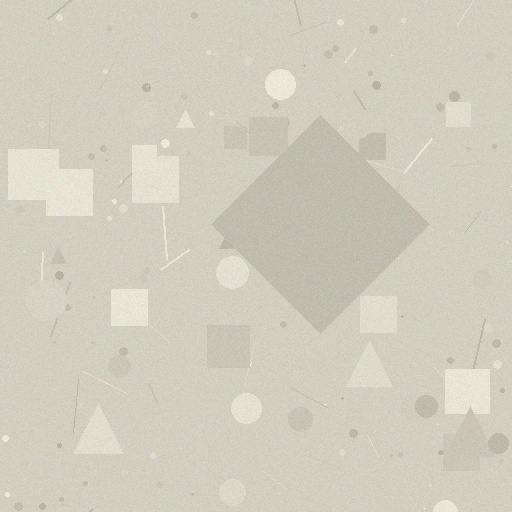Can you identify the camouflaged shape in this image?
The camouflaged shape is a diamond.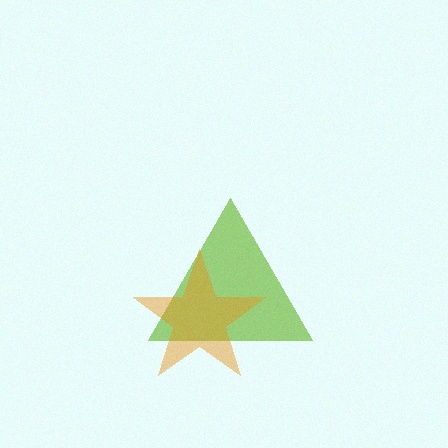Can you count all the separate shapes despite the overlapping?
Yes, there are 2 separate shapes.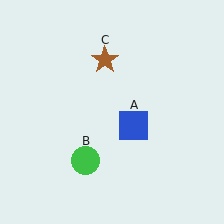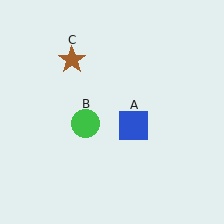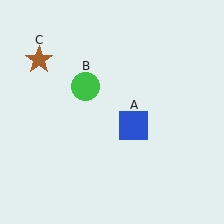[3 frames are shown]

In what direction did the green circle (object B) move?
The green circle (object B) moved up.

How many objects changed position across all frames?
2 objects changed position: green circle (object B), brown star (object C).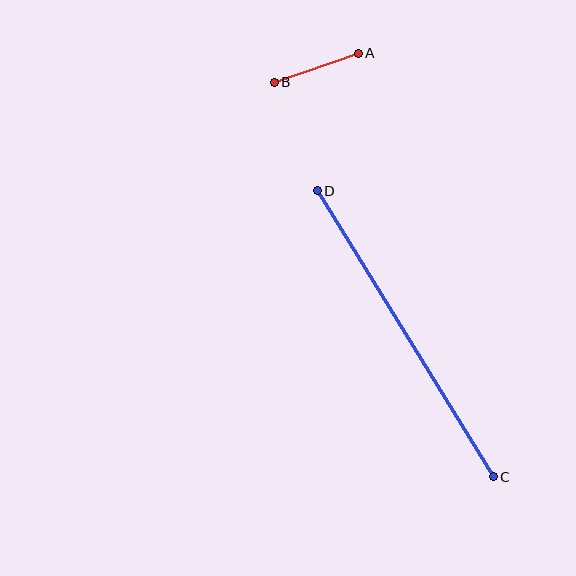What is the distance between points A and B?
The distance is approximately 89 pixels.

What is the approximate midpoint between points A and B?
The midpoint is at approximately (316, 68) pixels.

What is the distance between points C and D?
The distance is approximately 335 pixels.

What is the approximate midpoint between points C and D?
The midpoint is at approximately (405, 334) pixels.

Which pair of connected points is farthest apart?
Points C and D are farthest apart.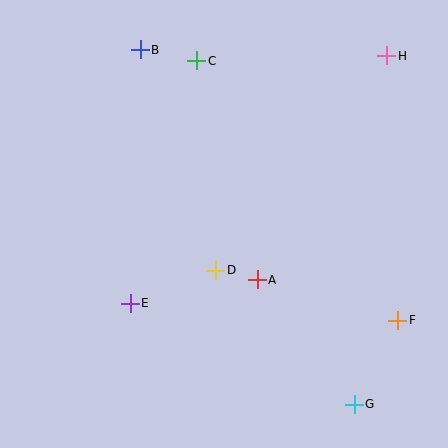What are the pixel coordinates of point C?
Point C is at (197, 61).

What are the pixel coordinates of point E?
Point E is at (130, 303).